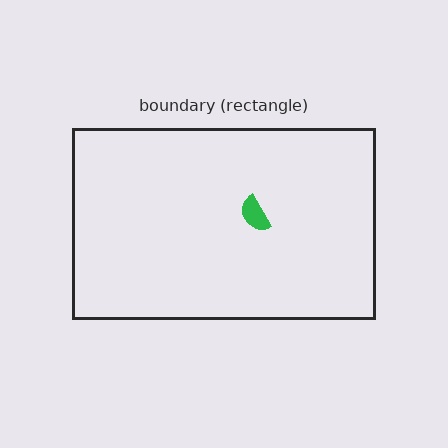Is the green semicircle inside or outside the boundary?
Inside.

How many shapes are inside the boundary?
1 inside, 0 outside.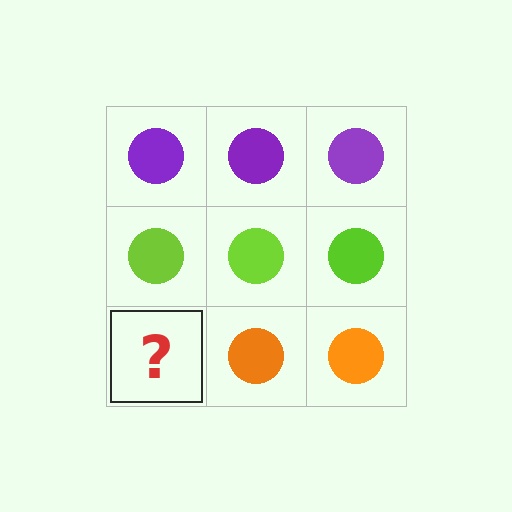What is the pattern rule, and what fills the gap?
The rule is that each row has a consistent color. The gap should be filled with an orange circle.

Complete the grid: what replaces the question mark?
The question mark should be replaced with an orange circle.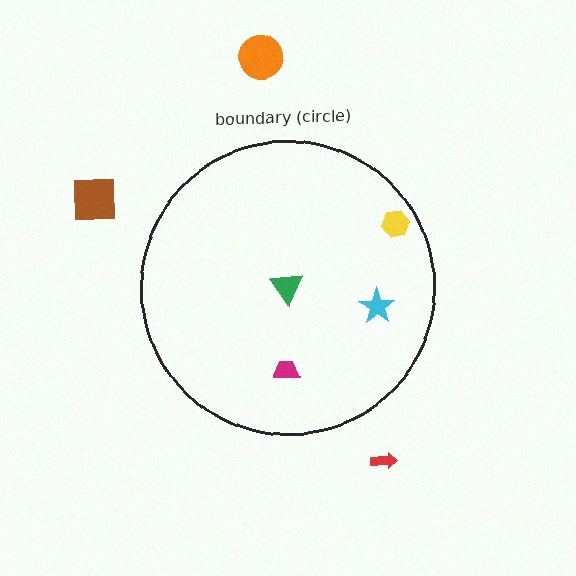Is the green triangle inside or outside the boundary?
Inside.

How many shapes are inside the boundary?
4 inside, 3 outside.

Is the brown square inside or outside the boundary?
Outside.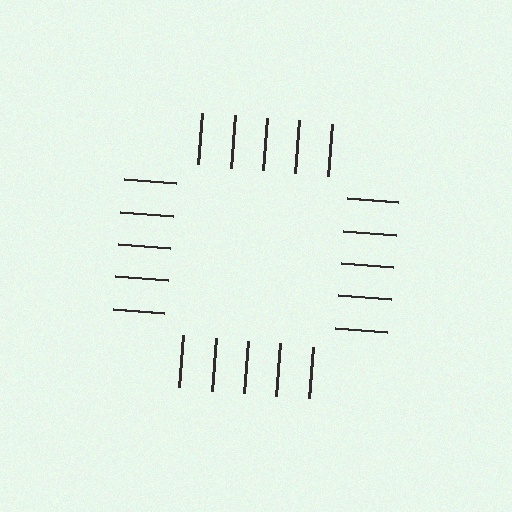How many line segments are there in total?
20 — 5 along each of the 4 edges.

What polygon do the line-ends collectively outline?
An illusory square — the line segments terminate on its edges but no continuous stroke is drawn.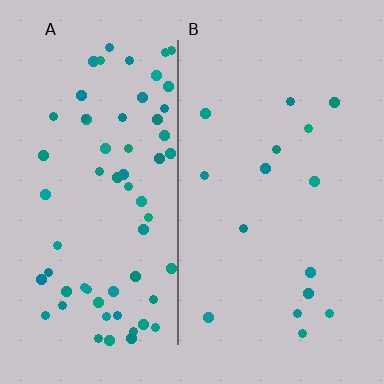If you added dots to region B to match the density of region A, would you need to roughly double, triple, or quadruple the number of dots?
Approximately quadruple.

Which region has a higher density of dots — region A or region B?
A (the left).